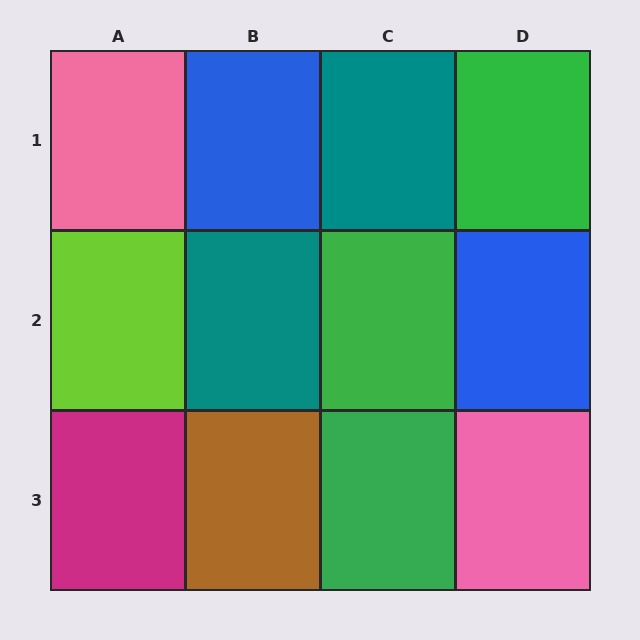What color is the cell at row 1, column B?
Blue.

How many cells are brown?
1 cell is brown.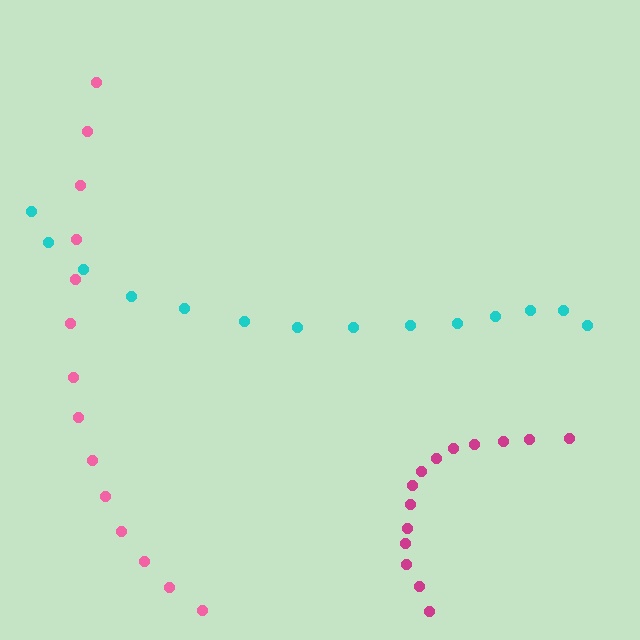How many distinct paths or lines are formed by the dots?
There are 3 distinct paths.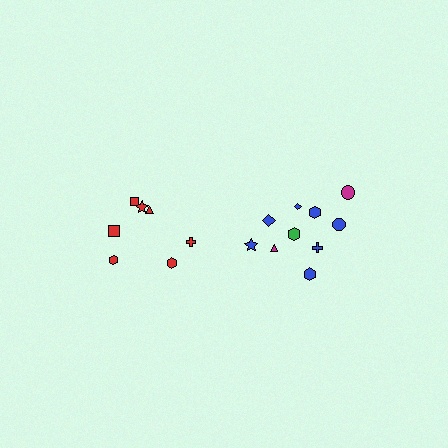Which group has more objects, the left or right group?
The right group.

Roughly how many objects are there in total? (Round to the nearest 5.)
Roughly 15 objects in total.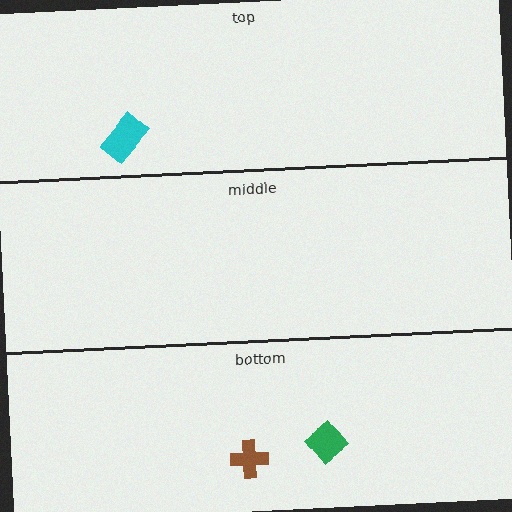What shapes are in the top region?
The cyan rectangle.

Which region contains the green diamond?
The bottom region.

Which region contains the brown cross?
The bottom region.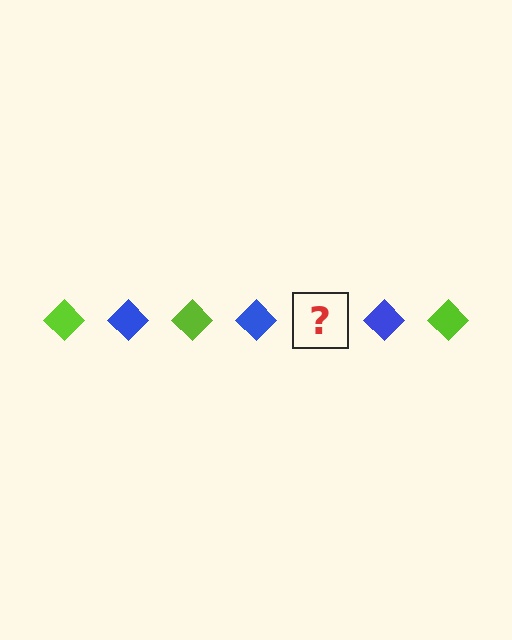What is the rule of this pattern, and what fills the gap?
The rule is that the pattern cycles through lime, blue diamonds. The gap should be filled with a lime diamond.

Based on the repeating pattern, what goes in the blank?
The blank should be a lime diamond.